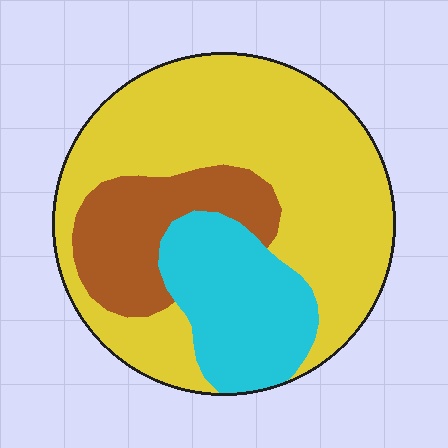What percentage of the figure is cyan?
Cyan takes up between a sixth and a third of the figure.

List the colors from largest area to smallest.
From largest to smallest: yellow, cyan, brown.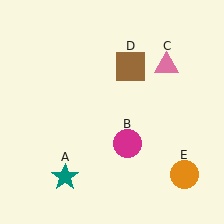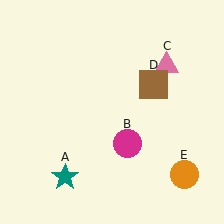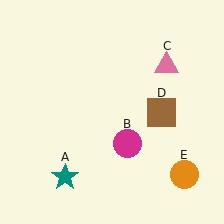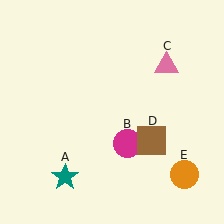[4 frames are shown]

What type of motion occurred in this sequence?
The brown square (object D) rotated clockwise around the center of the scene.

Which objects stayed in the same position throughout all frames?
Teal star (object A) and magenta circle (object B) and pink triangle (object C) and orange circle (object E) remained stationary.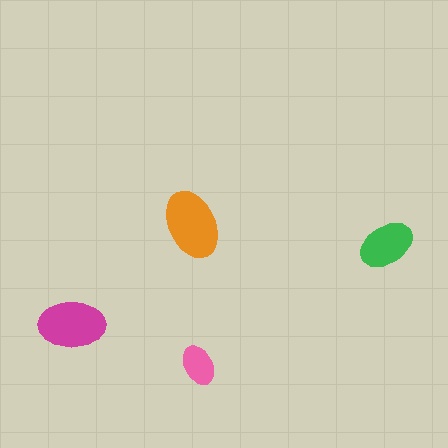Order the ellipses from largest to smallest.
the orange one, the magenta one, the green one, the pink one.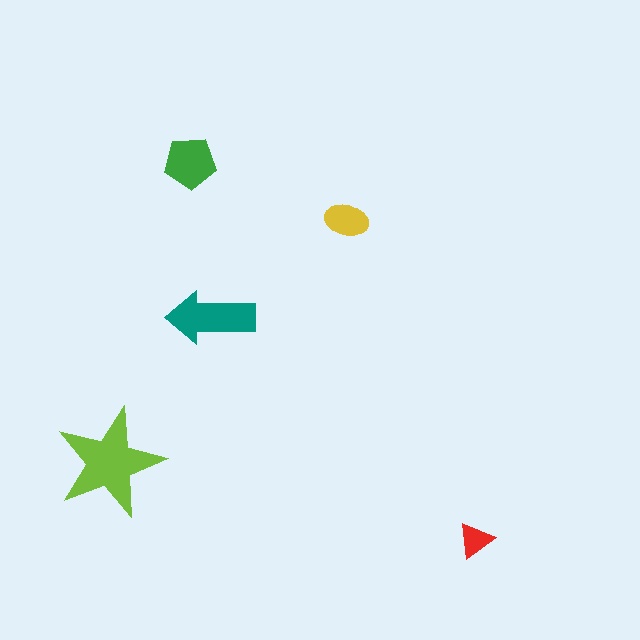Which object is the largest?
The lime star.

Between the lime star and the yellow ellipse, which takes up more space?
The lime star.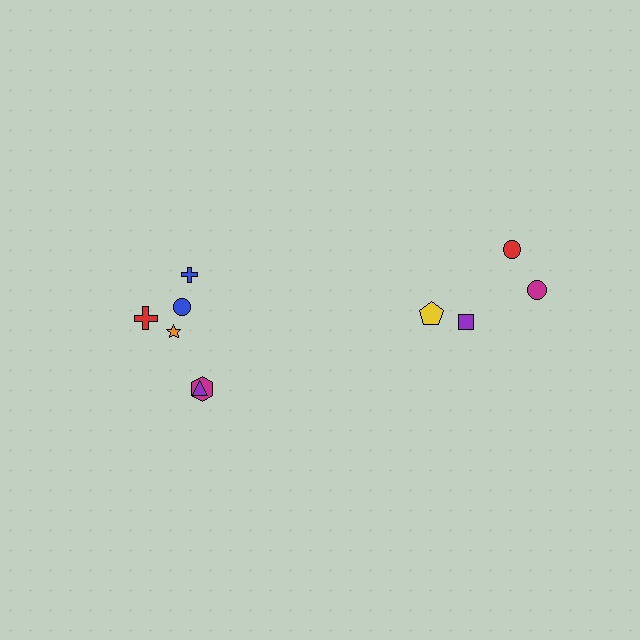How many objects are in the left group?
There are 6 objects.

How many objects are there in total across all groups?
There are 10 objects.